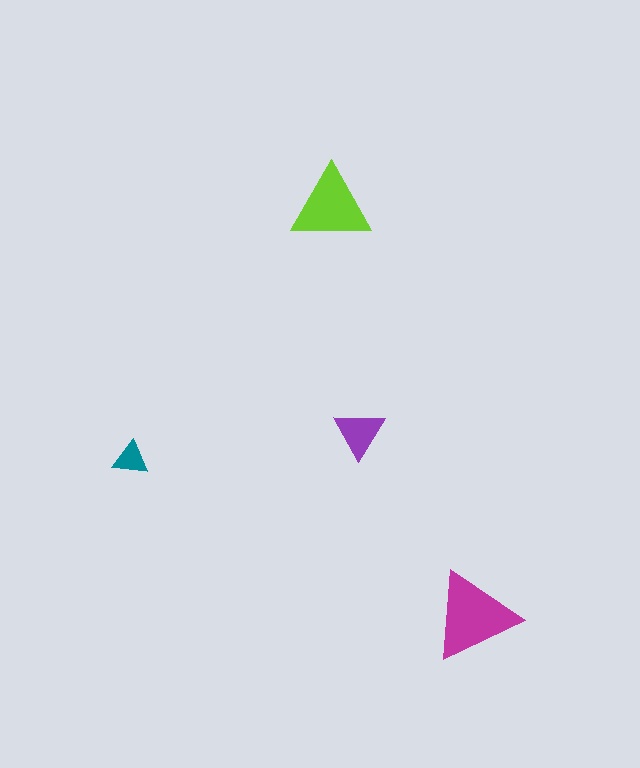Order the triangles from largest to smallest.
the magenta one, the lime one, the purple one, the teal one.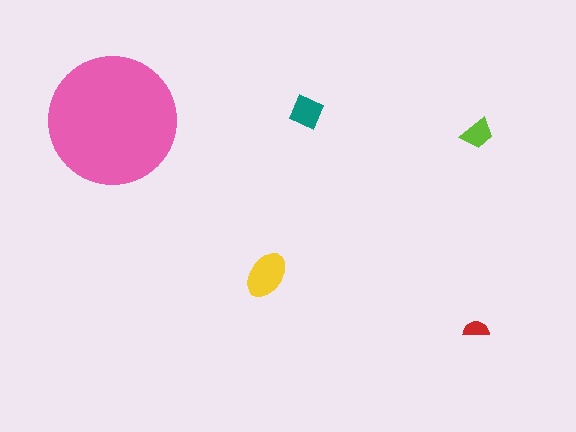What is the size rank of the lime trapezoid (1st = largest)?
4th.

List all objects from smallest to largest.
The red semicircle, the lime trapezoid, the teal diamond, the yellow ellipse, the pink circle.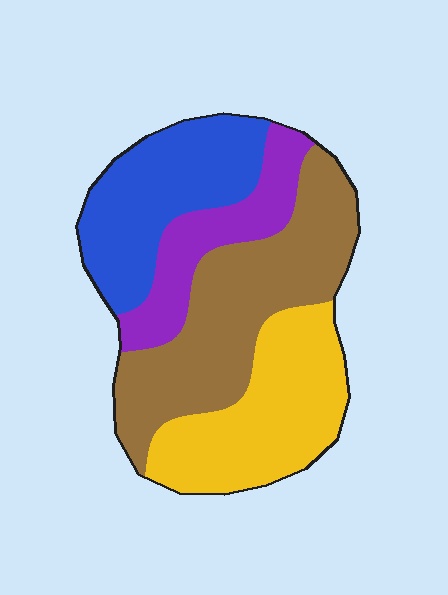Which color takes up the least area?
Purple, at roughly 15%.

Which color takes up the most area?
Brown, at roughly 35%.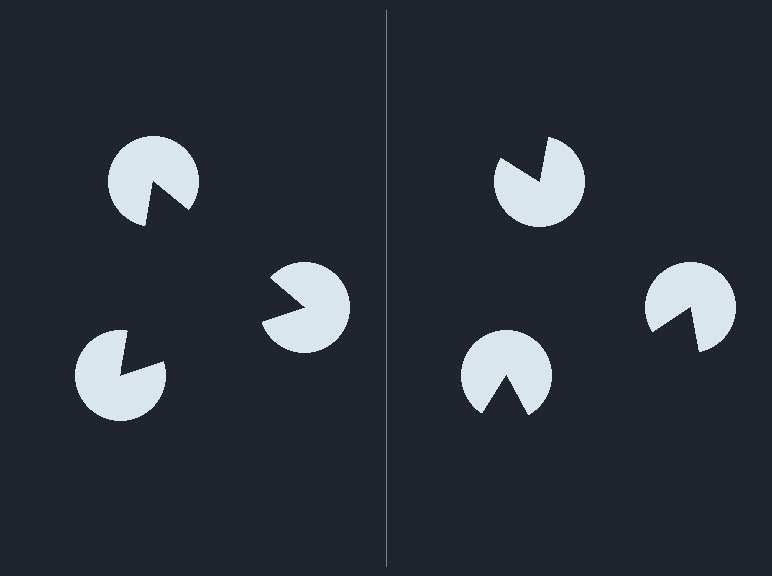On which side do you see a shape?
An illusory triangle appears on the left side. On the right side the wedge cuts are rotated, so no coherent shape forms.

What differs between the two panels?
The pac-man discs are positioned identically on both sides; only the wedge orientations differ. On the left they align to a triangle; on the right they are misaligned.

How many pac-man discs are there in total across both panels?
6 — 3 on each side.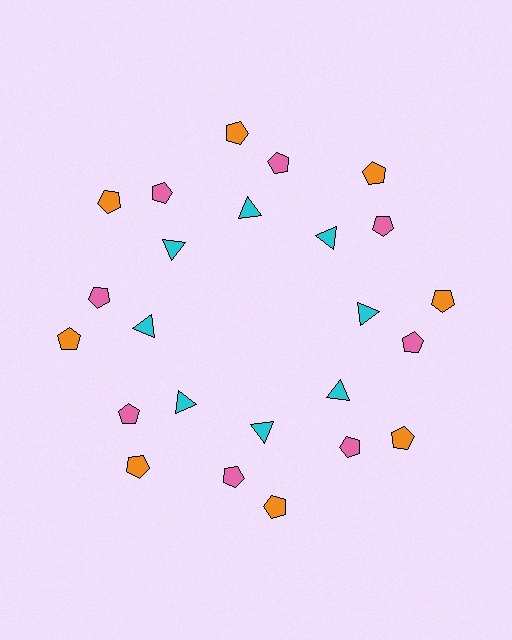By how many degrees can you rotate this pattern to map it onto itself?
The pattern maps onto itself every 45 degrees of rotation.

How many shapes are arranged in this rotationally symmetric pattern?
There are 24 shapes, arranged in 8 groups of 3.